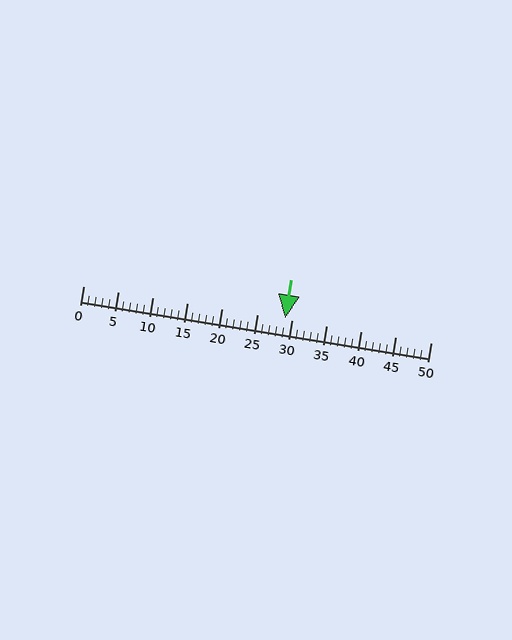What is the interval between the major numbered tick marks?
The major tick marks are spaced 5 units apart.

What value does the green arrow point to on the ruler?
The green arrow points to approximately 29.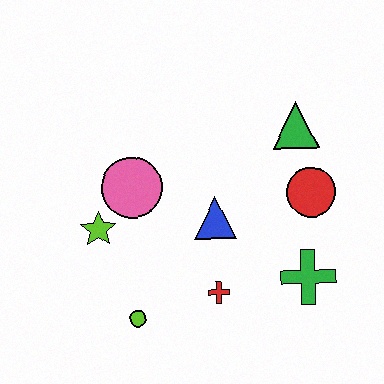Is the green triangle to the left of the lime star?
No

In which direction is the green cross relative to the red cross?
The green cross is to the right of the red cross.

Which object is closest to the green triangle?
The red circle is closest to the green triangle.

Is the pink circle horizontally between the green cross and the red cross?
No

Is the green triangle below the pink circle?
No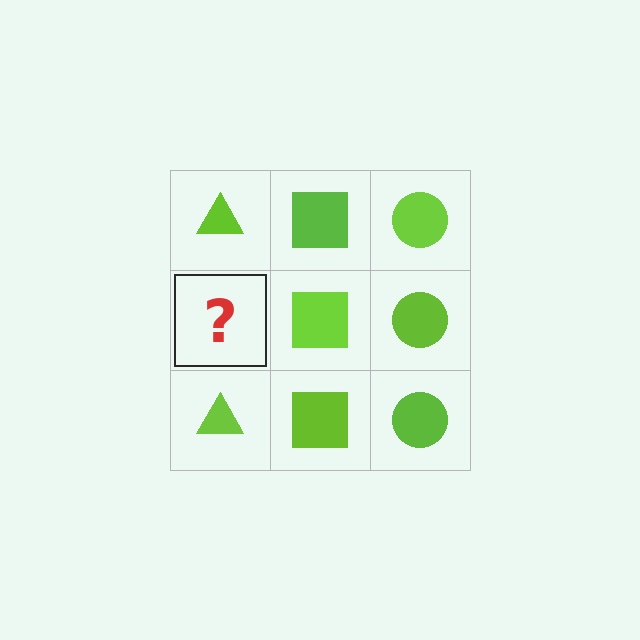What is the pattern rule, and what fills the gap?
The rule is that each column has a consistent shape. The gap should be filled with a lime triangle.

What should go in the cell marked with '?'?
The missing cell should contain a lime triangle.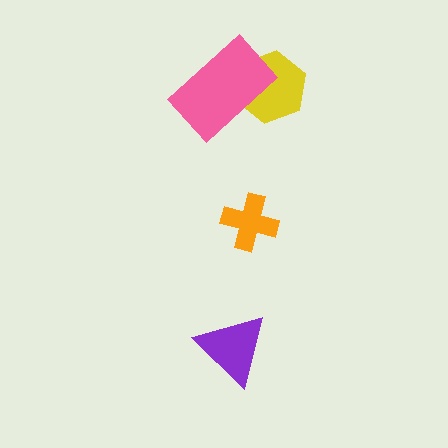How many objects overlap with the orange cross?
0 objects overlap with the orange cross.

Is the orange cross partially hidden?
No, no other shape covers it.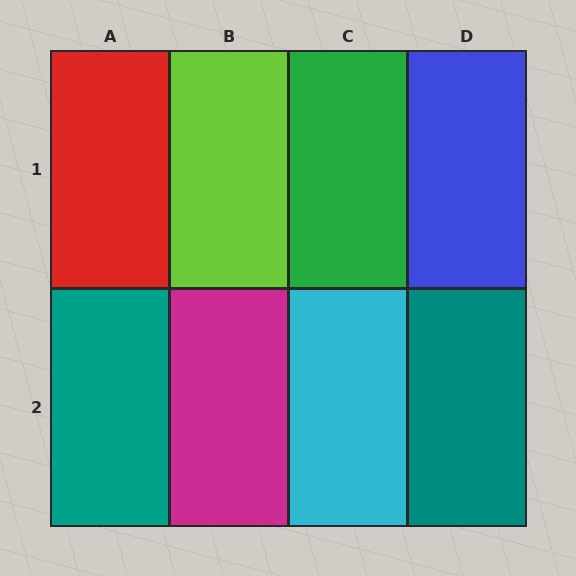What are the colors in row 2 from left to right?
Teal, magenta, cyan, teal.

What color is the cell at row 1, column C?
Green.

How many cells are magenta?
1 cell is magenta.